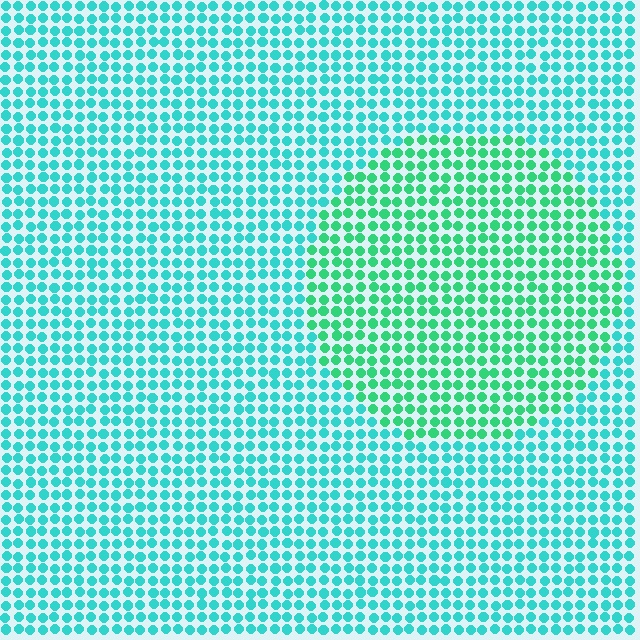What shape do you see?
I see a circle.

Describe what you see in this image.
The image is filled with small cyan elements in a uniform arrangement. A circle-shaped region is visible where the elements are tinted to a slightly different hue, forming a subtle color boundary.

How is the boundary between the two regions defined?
The boundary is defined purely by a slight shift in hue (about 30 degrees). Spacing, size, and orientation are identical on both sides.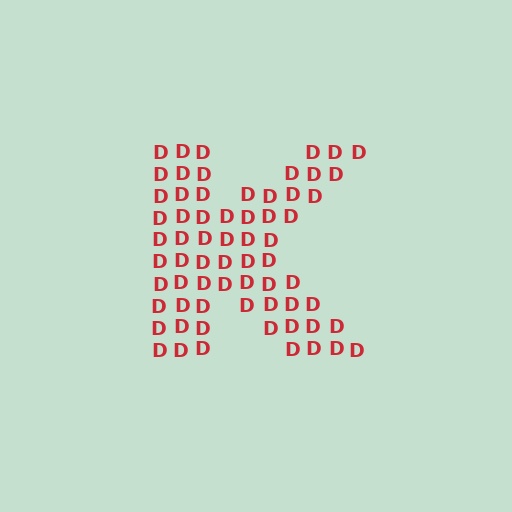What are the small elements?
The small elements are letter D's.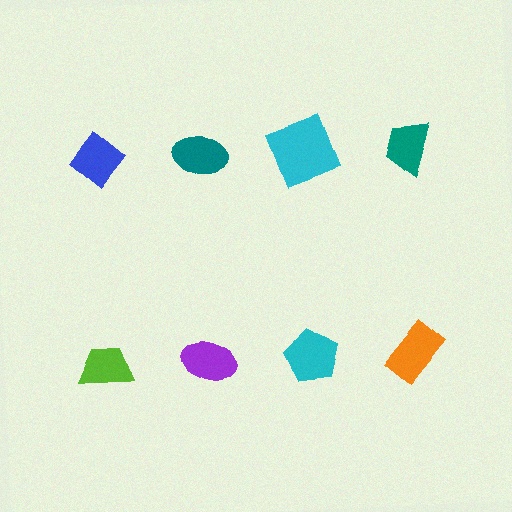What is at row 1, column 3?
A cyan square.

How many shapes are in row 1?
4 shapes.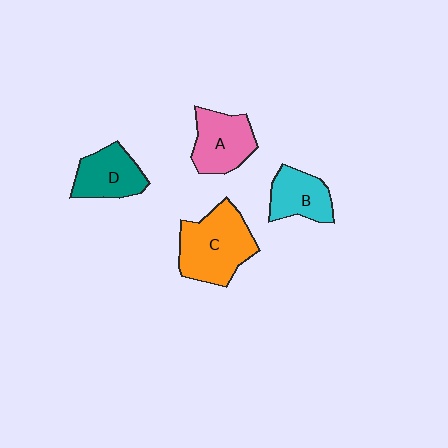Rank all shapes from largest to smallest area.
From largest to smallest: C (orange), A (pink), D (teal), B (cyan).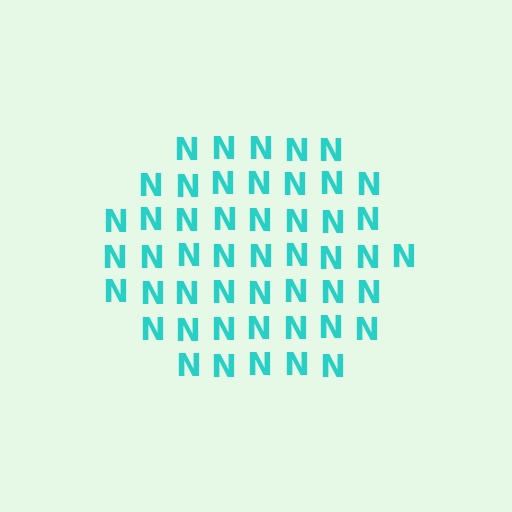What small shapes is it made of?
It is made of small letter N's.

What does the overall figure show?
The overall figure shows a hexagon.